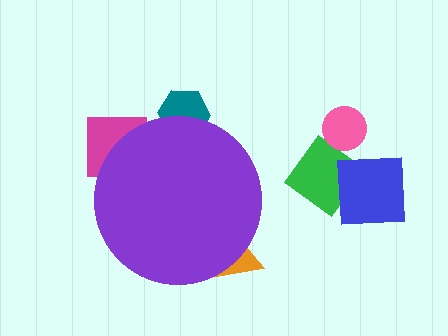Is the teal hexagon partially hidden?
Yes, the teal hexagon is partially hidden behind the purple circle.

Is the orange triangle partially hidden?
Yes, the orange triangle is partially hidden behind the purple circle.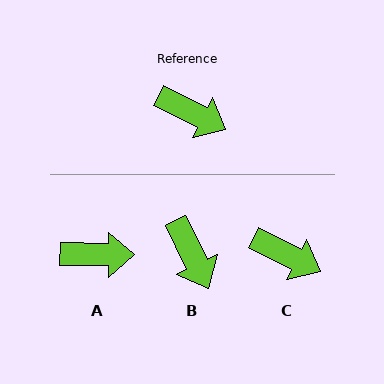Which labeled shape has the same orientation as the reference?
C.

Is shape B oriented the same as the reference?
No, it is off by about 38 degrees.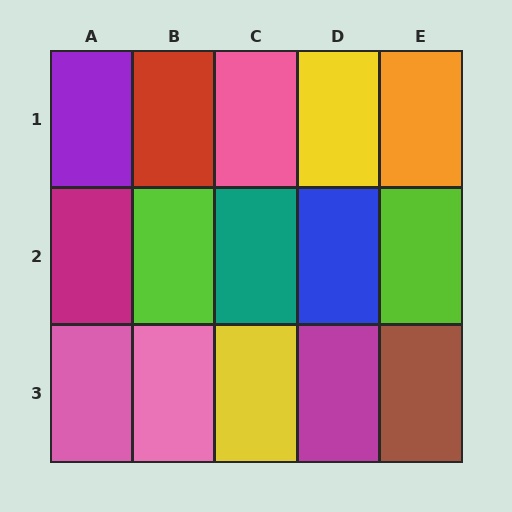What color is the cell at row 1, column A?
Purple.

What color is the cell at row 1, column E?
Orange.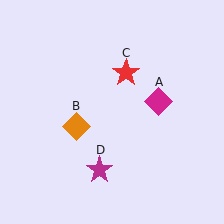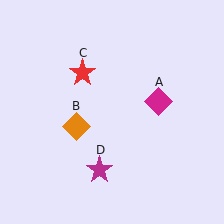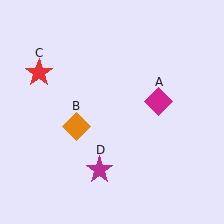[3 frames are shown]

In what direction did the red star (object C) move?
The red star (object C) moved left.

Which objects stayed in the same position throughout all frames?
Magenta diamond (object A) and orange diamond (object B) and magenta star (object D) remained stationary.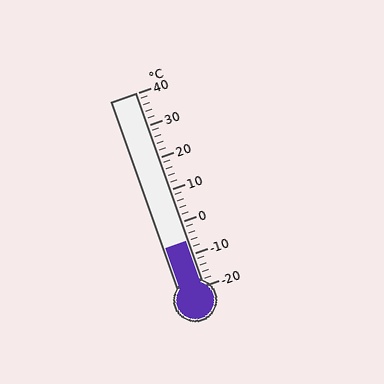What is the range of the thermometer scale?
The thermometer scale ranges from -20°C to 40°C.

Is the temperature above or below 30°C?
The temperature is below 30°C.